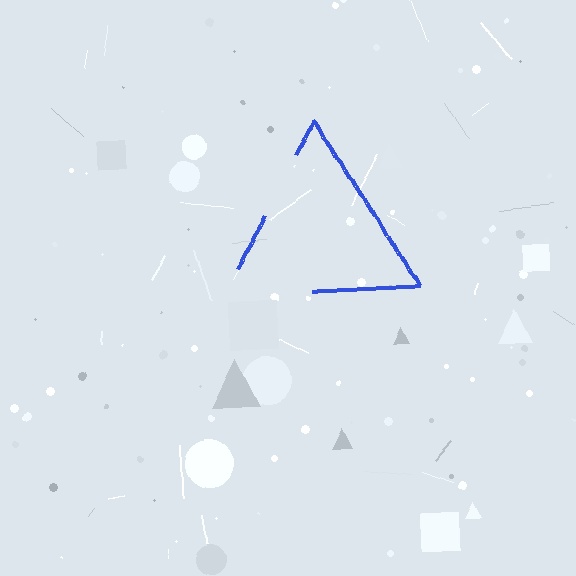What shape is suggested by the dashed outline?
The dashed outline suggests a triangle.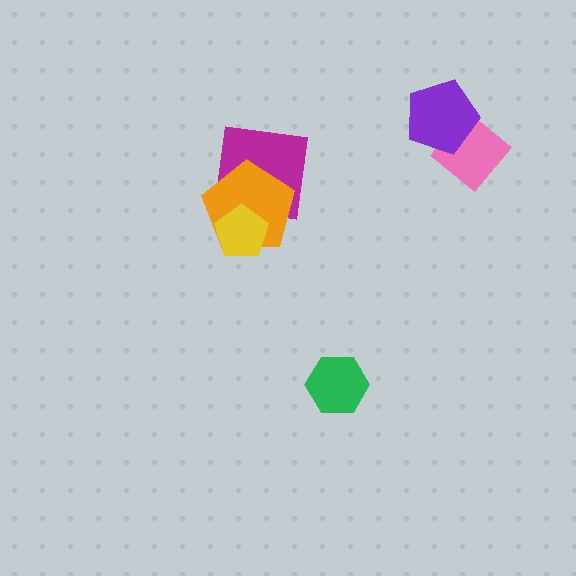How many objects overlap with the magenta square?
2 objects overlap with the magenta square.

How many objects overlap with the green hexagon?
0 objects overlap with the green hexagon.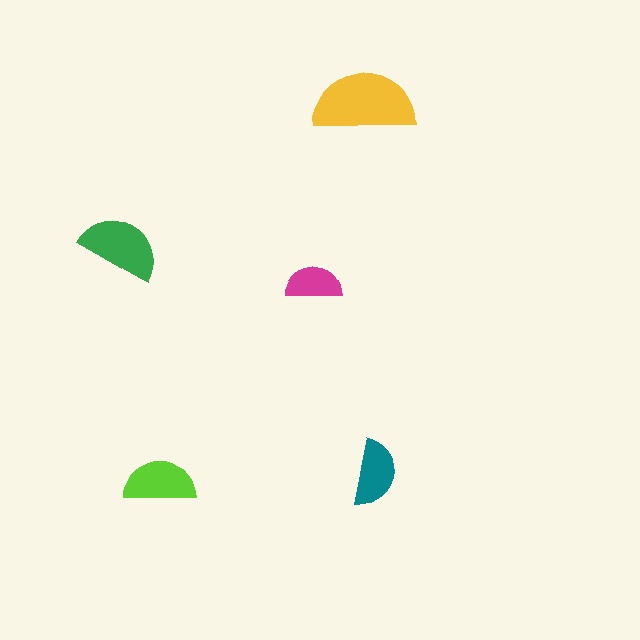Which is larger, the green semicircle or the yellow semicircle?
The yellow one.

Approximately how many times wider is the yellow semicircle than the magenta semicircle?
About 2 times wider.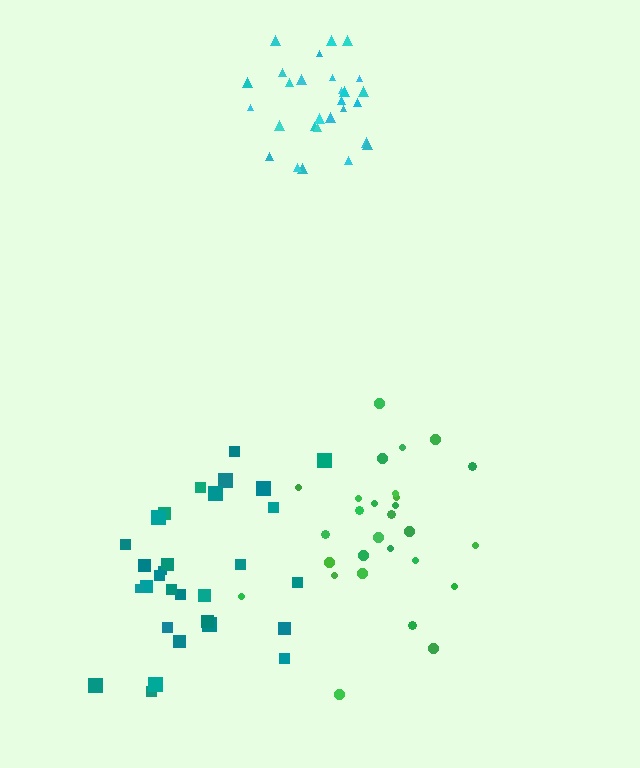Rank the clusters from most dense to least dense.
cyan, green, teal.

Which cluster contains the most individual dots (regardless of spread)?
Teal (30).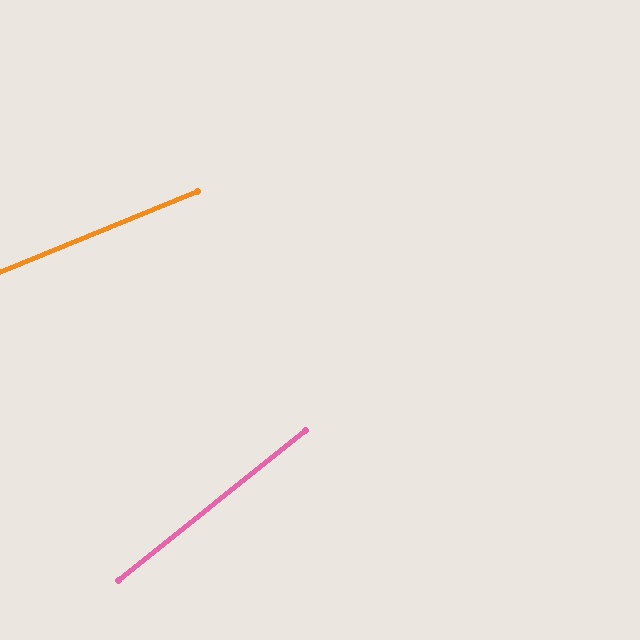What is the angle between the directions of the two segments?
Approximately 17 degrees.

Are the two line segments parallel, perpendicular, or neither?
Neither parallel nor perpendicular — they differ by about 17°.